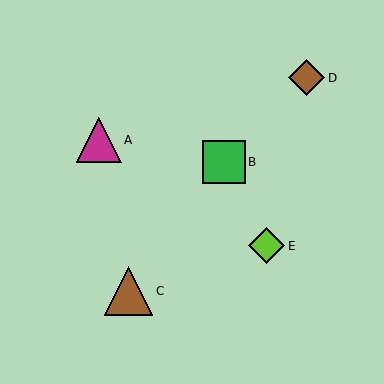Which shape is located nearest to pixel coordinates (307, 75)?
The brown diamond (labeled D) at (306, 78) is nearest to that location.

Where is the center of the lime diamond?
The center of the lime diamond is at (267, 246).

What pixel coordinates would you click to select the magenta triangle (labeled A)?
Click at (99, 140) to select the magenta triangle A.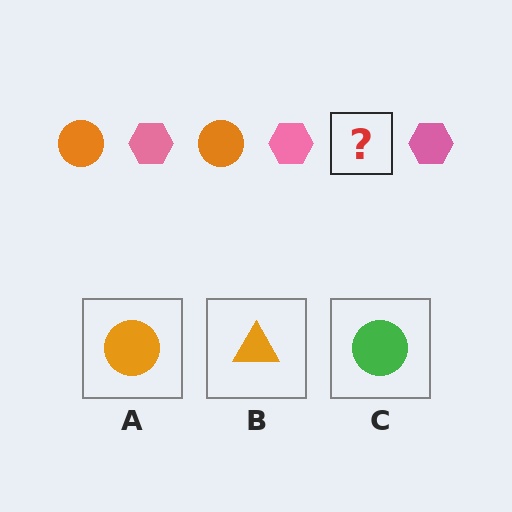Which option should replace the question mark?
Option A.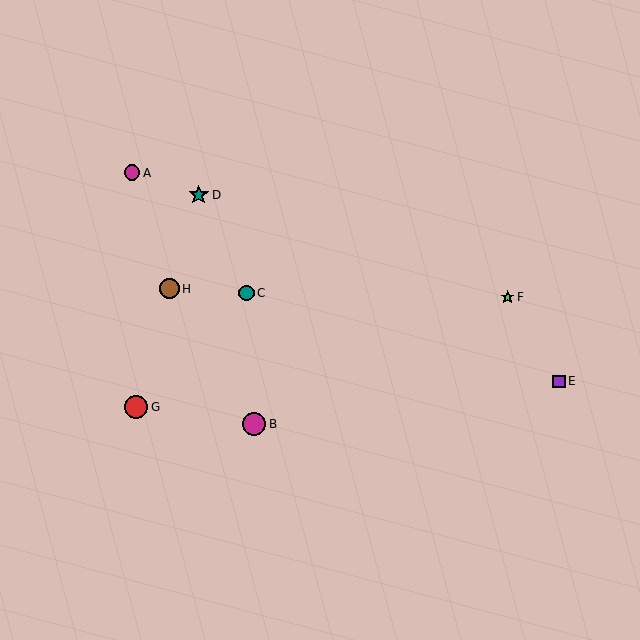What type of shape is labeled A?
Shape A is a magenta circle.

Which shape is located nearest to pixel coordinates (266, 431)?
The magenta circle (labeled B) at (254, 424) is nearest to that location.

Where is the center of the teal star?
The center of the teal star is at (199, 195).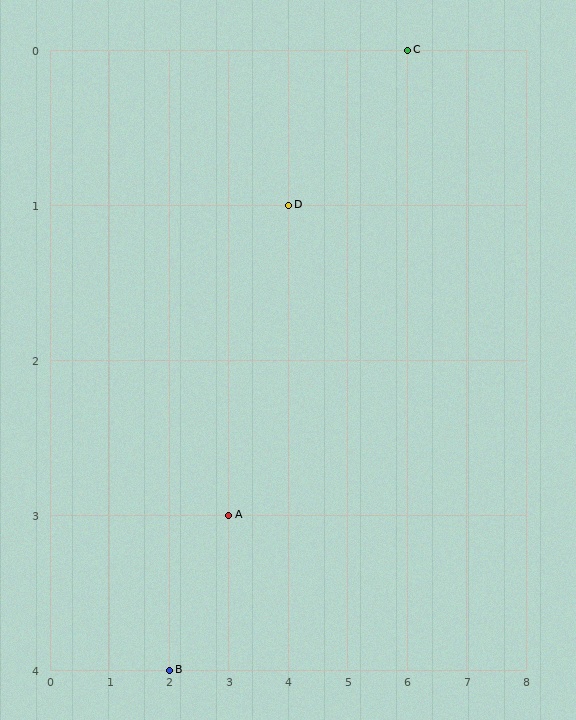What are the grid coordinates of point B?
Point B is at grid coordinates (2, 4).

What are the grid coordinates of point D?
Point D is at grid coordinates (4, 1).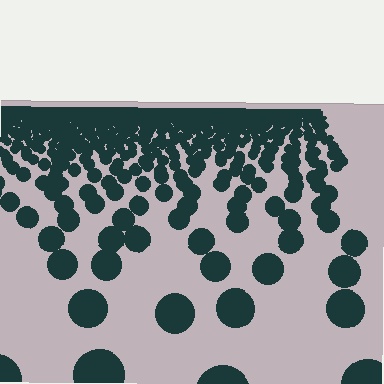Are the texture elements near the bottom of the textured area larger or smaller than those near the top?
Larger. Near the bottom, elements are closer to the viewer and appear at a bigger on-screen size.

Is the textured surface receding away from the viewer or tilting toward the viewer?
The surface is receding away from the viewer. Texture elements get smaller and denser toward the top.